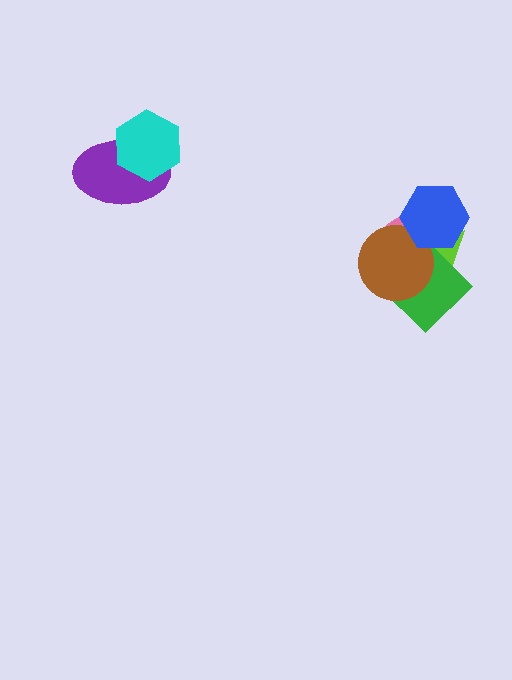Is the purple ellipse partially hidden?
Yes, it is partially covered by another shape.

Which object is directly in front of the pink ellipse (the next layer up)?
The lime triangle is directly in front of the pink ellipse.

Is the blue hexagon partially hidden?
No, no other shape covers it.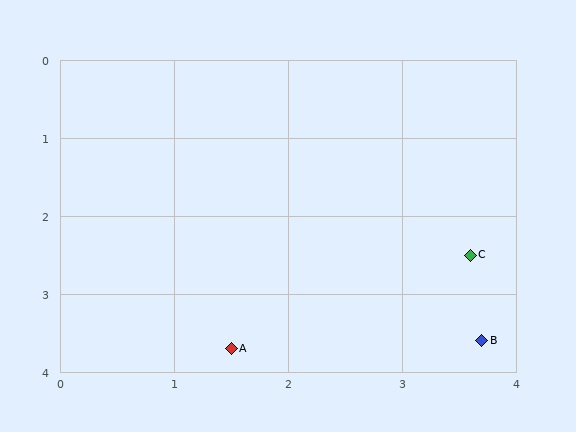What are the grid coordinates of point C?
Point C is at approximately (3.6, 2.5).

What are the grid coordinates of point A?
Point A is at approximately (1.5, 3.7).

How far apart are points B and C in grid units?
Points B and C are about 1.1 grid units apart.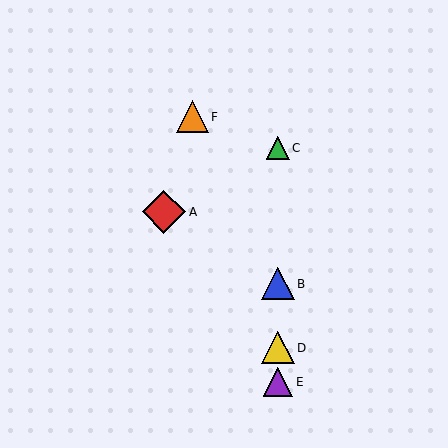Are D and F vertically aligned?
No, D is at x≈278 and F is at x≈192.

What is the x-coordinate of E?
Object E is at x≈278.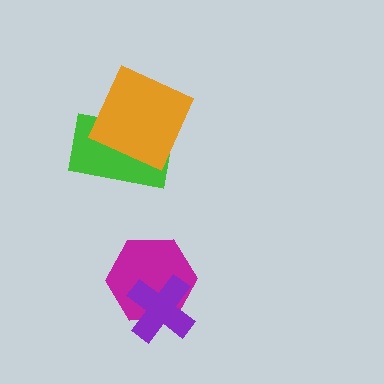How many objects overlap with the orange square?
1 object overlaps with the orange square.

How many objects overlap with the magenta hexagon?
1 object overlaps with the magenta hexagon.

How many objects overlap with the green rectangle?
1 object overlaps with the green rectangle.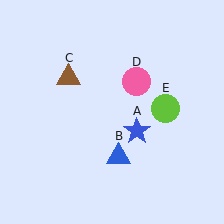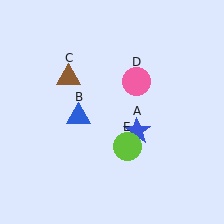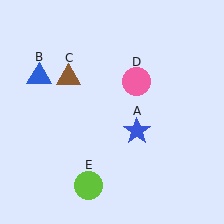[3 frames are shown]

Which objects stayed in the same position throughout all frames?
Blue star (object A) and brown triangle (object C) and pink circle (object D) remained stationary.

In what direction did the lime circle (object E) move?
The lime circle (object E) moved down and to the left.